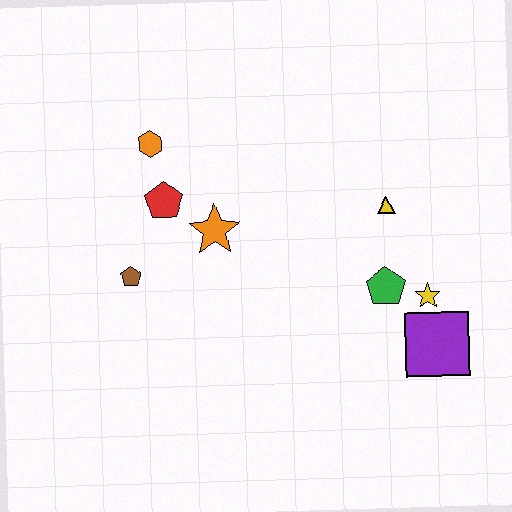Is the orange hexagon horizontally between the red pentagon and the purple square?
No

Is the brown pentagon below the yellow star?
No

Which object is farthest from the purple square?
The orange hexagon is farthest from the purple square.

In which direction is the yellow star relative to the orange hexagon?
The yellow star is to the right of the orange hexagon.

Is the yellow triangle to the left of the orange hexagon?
No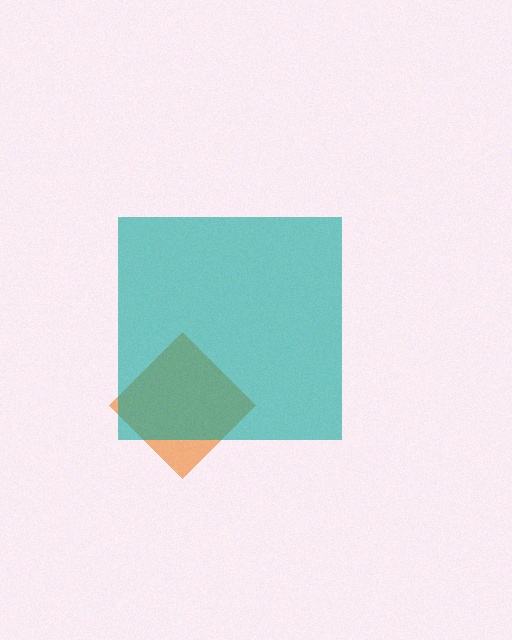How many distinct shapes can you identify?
There are 2 distinct shapes: an orange diamond, a teal square.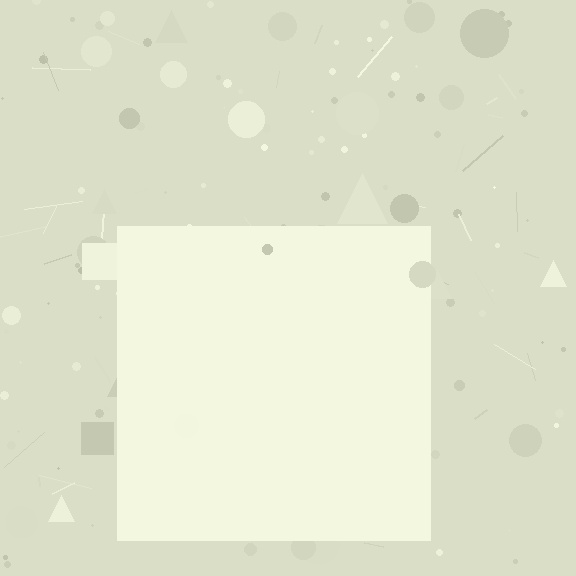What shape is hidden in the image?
A square is hidden in the image.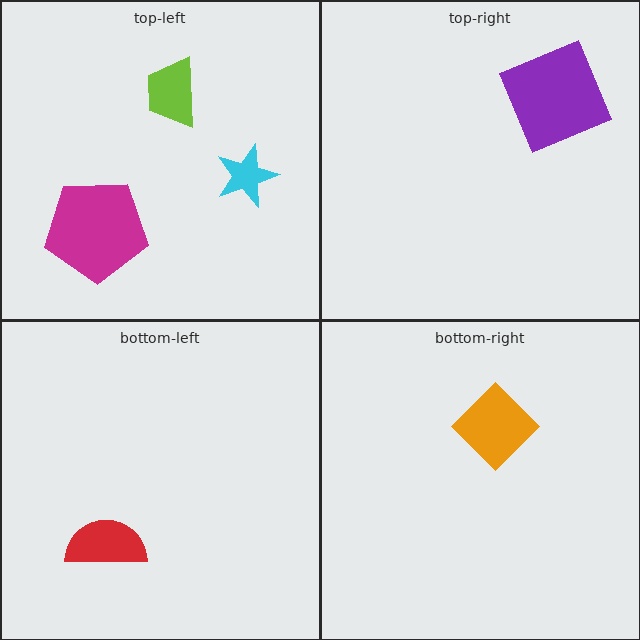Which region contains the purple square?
The top-right region.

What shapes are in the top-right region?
The purple square.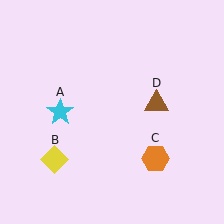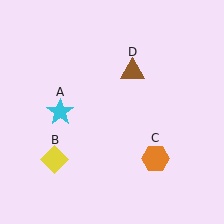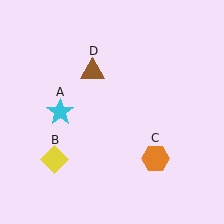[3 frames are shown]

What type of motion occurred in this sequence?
The brown triangle (object D) rotated counterclockwise around the center of the scene.